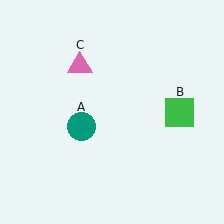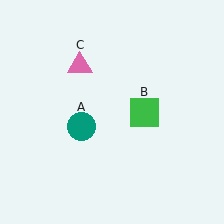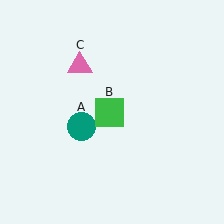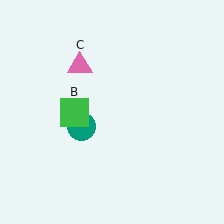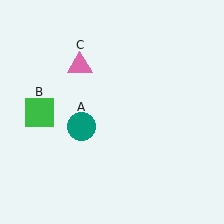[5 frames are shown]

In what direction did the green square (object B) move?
The green square (object B) moved left.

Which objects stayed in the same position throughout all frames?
Teal circle (object A) and pink triangle (object C) remained stationary.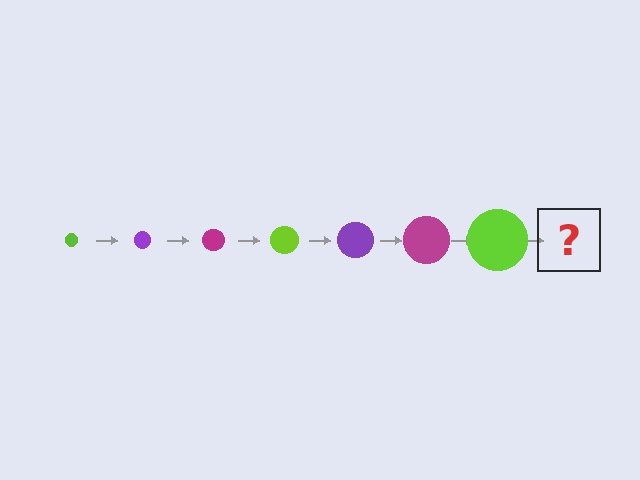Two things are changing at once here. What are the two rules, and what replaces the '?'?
The two rules are that the circle grows larger each step and the color cycles through lime, purple, and magenta. The '?' should be a purple circle, larger than the previous one.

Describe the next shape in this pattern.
It should be a purple circle, larger than the previous one.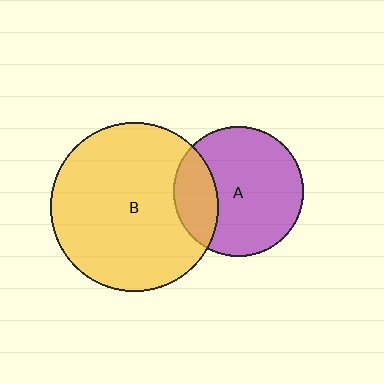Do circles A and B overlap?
Yes.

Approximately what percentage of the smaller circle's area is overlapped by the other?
Approximately 25%.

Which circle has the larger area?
Circle B (yellow).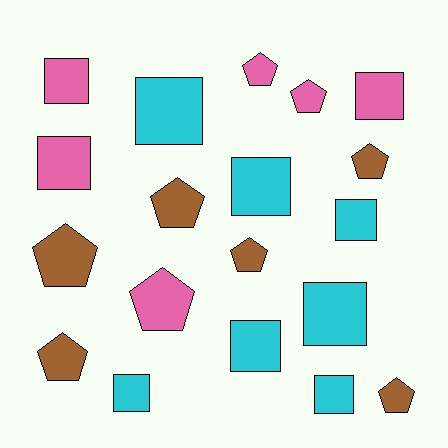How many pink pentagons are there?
There are 3 pink pentagons.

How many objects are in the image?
There are 19 objects.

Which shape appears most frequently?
Square, with 10 objects.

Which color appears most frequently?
Cyan, with 7 objects.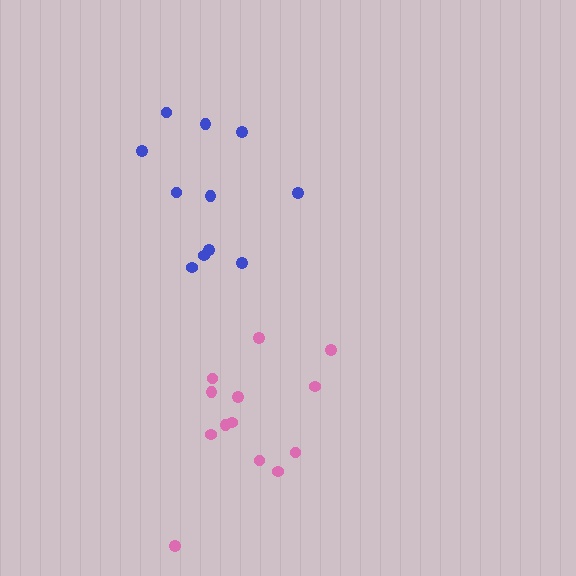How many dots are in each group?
Group 1: 11 dots, Group 2: 13 dots (24 total).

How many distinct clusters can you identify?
There are 2 distinct clusters.